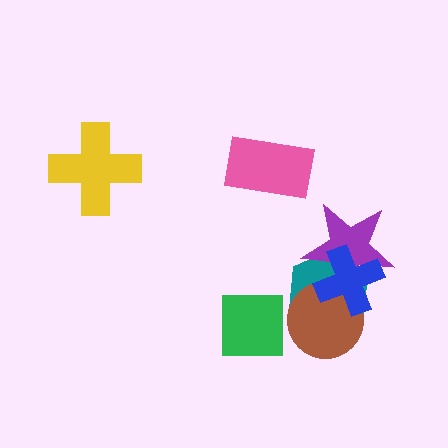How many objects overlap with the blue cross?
3 objects overlap with the blue cross.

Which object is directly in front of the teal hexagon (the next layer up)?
The purple star is directly in front of the teal hexagon.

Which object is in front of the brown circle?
The blue cross is in front of the brown circle.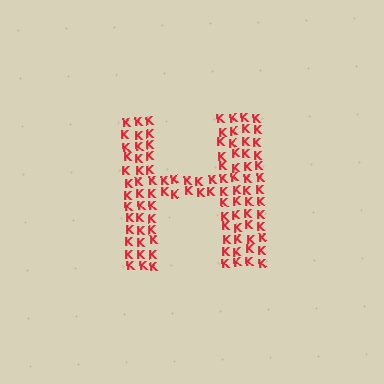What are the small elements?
The small elements are letter K's.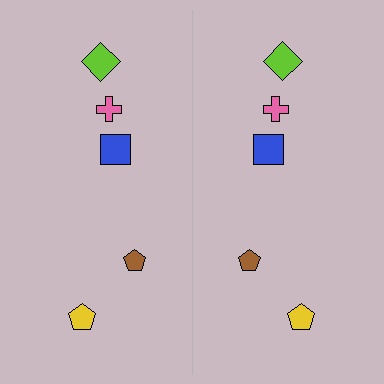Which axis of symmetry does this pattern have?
The pattern has a vertical axis of symmetry running through the center of the image.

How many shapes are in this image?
There are 10 shapes in this image.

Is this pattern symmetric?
Yes, this pattern has bilateral (reflection) symmetry.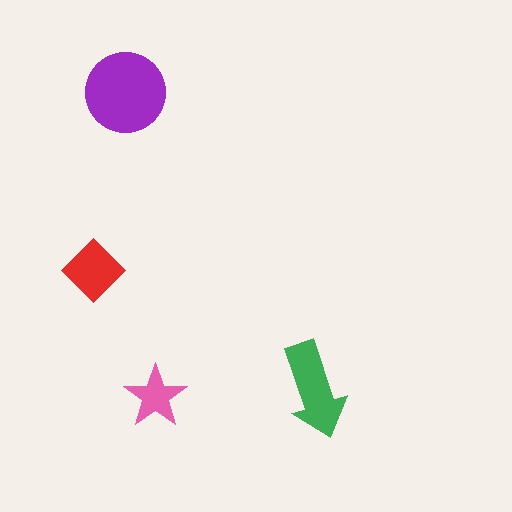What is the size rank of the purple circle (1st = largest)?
1st.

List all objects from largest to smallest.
The purple circle, the green arrow, the red diamond, the pink star.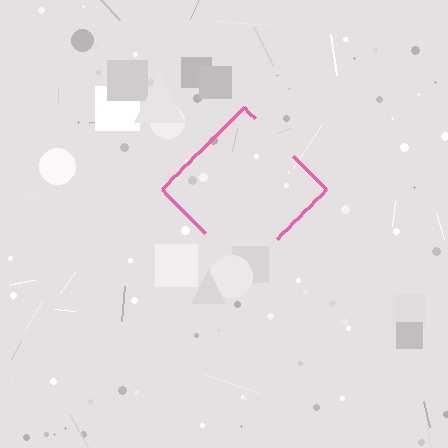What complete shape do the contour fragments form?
The contour fragments form a diamond.